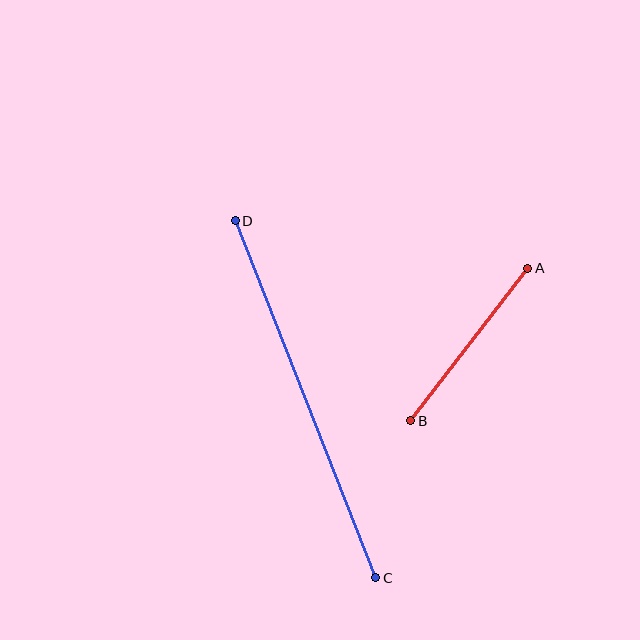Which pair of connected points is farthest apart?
Points C and D are farthest apart.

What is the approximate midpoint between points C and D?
The midpoint is at approximately (305, 399) pixels.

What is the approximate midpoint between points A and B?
The midpoint is at approximately (469, 345) pixels.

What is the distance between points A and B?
The distance is approximately 192 pixels.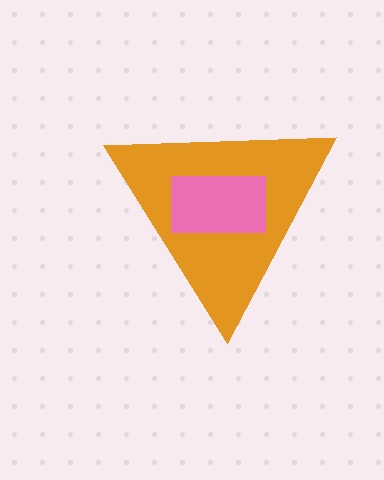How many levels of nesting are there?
2.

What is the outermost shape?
The orange triangle.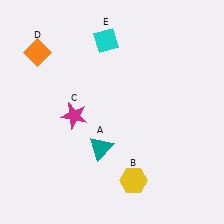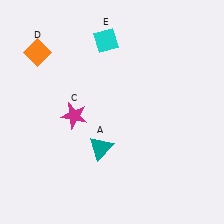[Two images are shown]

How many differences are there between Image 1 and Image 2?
There is 1 difference between the two images.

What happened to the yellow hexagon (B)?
The yellow hexagon (B) was removed in Image 2. It was in the bottom-right area of Image 1.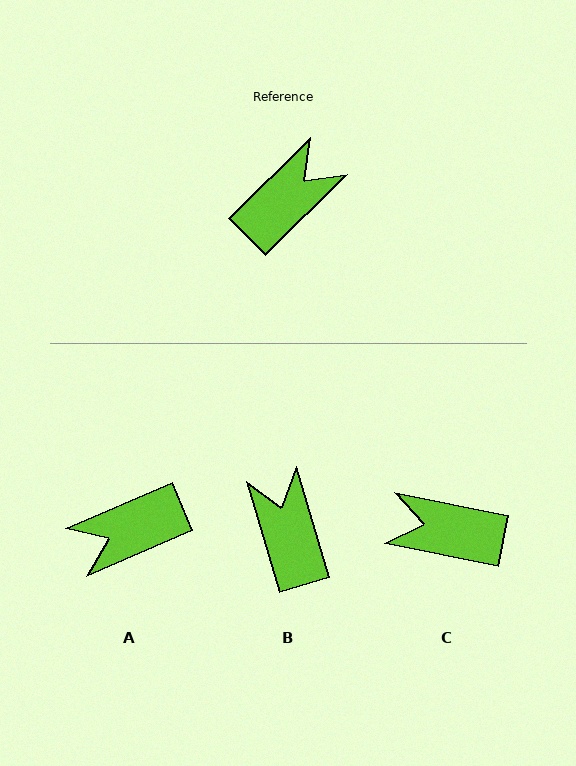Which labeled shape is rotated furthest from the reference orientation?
A, about 159 degrees away.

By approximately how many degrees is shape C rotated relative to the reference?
Approximately 124 degrees counter-clockwise.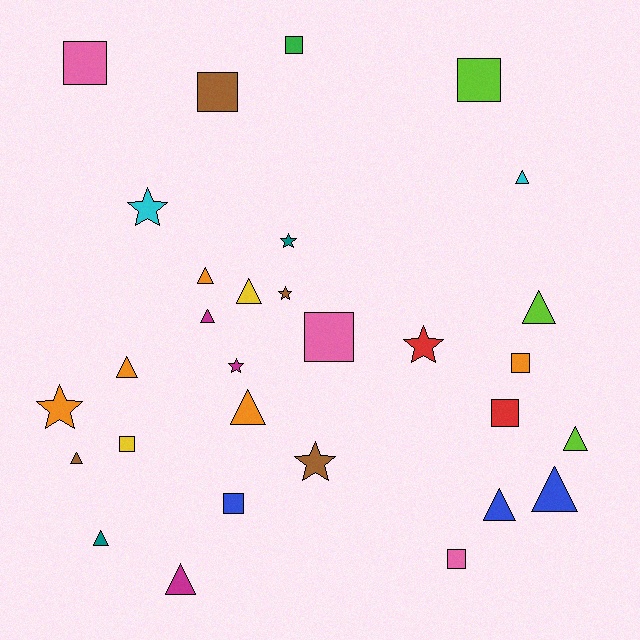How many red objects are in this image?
There are 2 red objects.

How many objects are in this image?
There are 30 objects.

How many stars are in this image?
There are 7 stars.